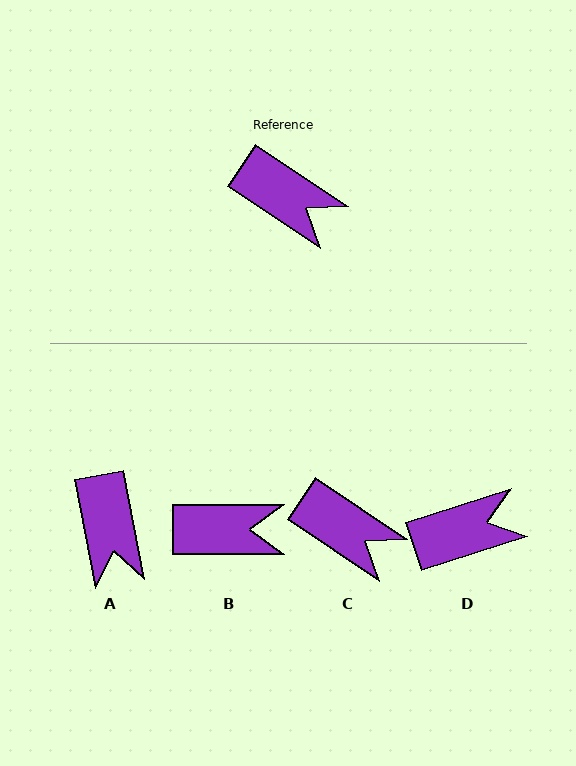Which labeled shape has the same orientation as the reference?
C.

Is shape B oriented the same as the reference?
No, it is off by about 34 degrees.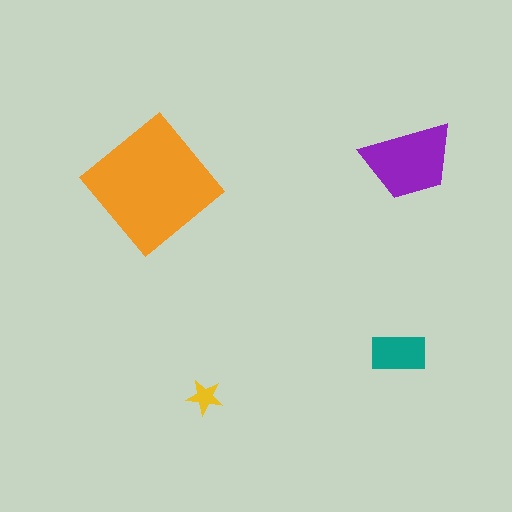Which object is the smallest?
The yellow star.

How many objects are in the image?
There are 4 objects in the image.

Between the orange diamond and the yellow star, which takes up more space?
The orange diamond.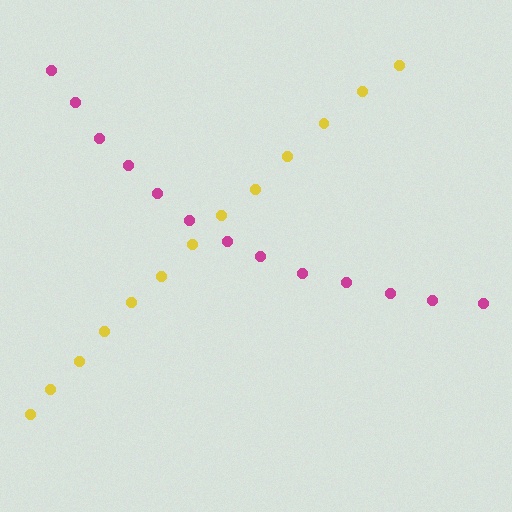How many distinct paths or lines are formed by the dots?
There are 2 distinct paths.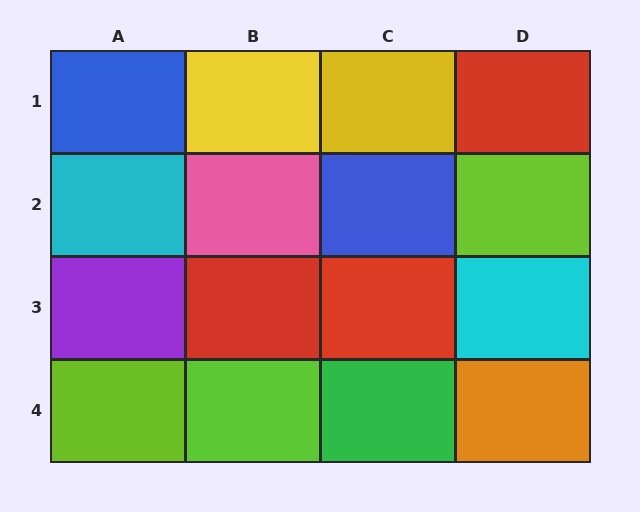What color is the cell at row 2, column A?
Cyan.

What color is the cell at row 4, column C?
Green.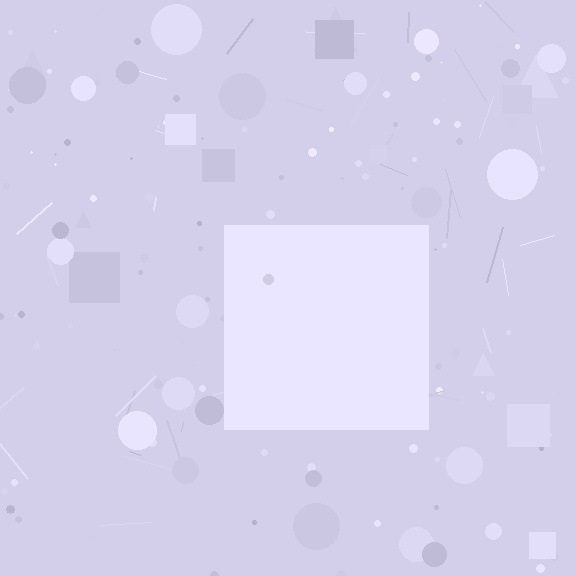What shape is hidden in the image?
A square is hidden in the image.